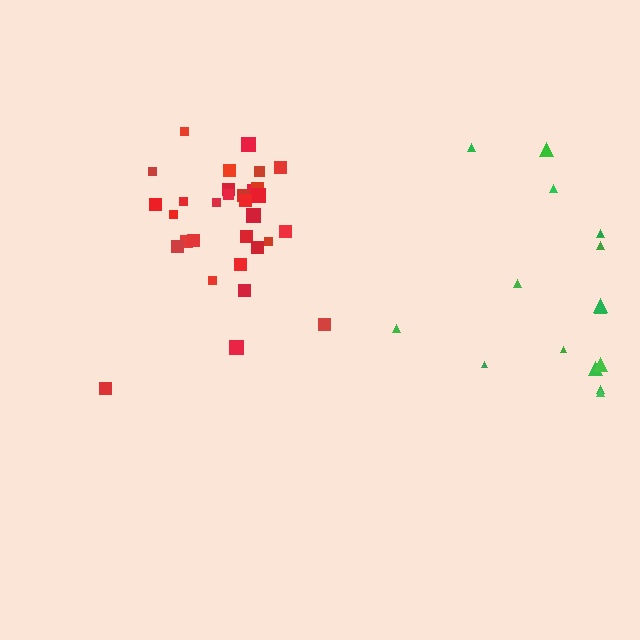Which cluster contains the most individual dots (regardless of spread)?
Red (31).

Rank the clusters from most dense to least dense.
red, green.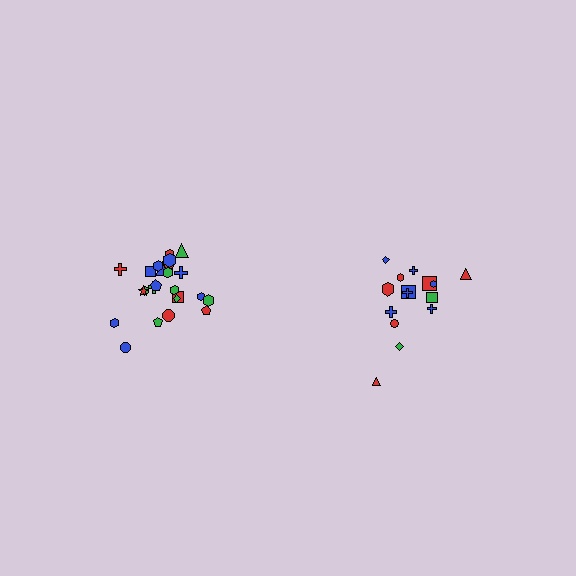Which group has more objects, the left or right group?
The left group.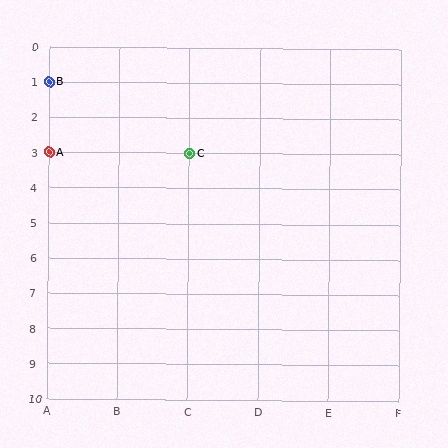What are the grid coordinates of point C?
Point C is at grid coordinates (C, 3).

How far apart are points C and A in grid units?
Points C and A are 2 columns apart.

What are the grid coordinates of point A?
Point A is at grid coordinates (A, 3).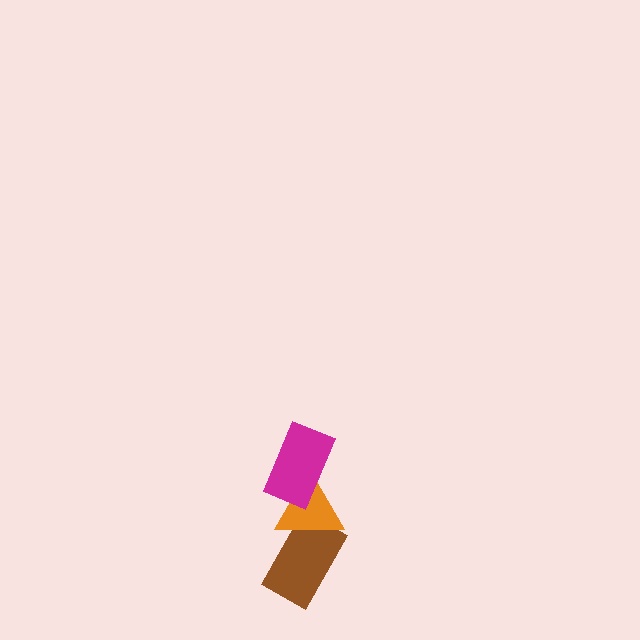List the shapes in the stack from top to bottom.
From top to bottom: the magenta rectangle, the orange triangle, the brown rectangle.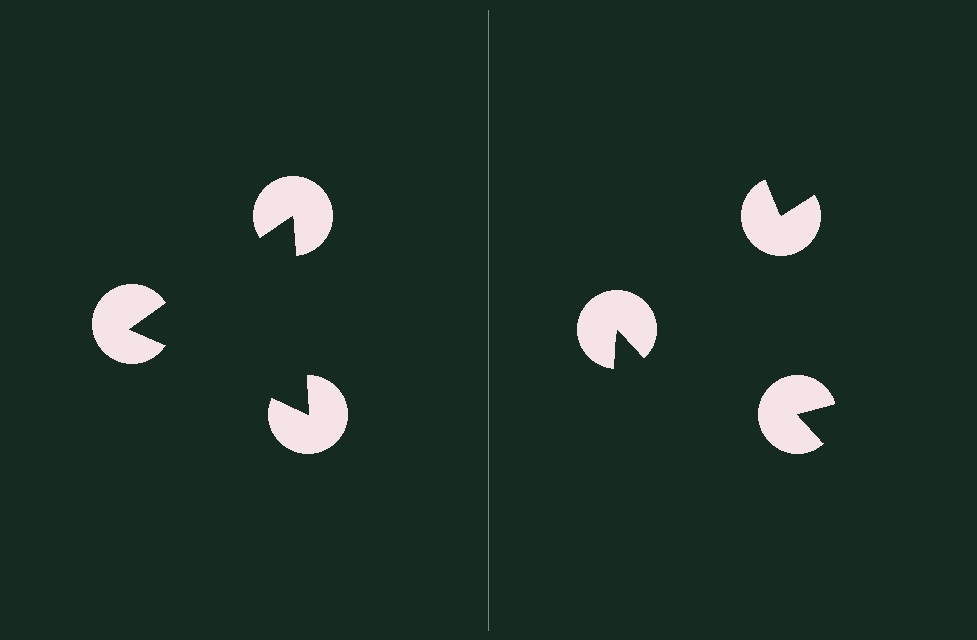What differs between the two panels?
The pac-man discs are positioned identically on both sides; only the wedge orientations differ. On the left they align to a triangle; on the right they are misaligned.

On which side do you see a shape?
An illusory triangle appears on the left side. On the right side the wedge cuts are rotated, so no coherent shape forms.